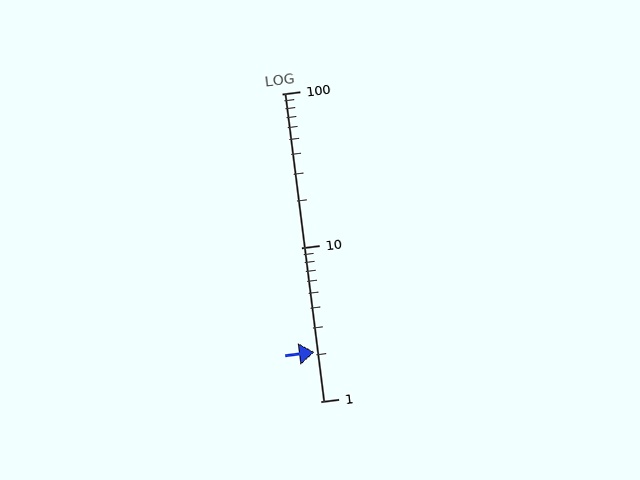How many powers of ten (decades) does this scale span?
The scale spans 2 decades, from 1 to 100.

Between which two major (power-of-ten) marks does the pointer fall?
The pointer is between 1 and 10.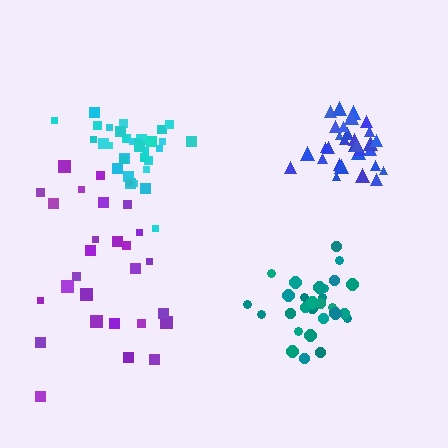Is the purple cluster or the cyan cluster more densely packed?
Cyan.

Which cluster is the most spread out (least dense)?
Purple.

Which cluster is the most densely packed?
Blue.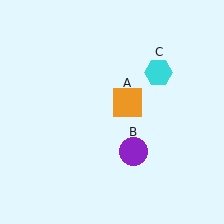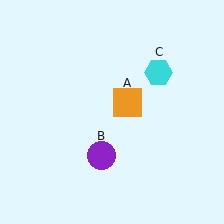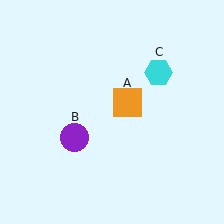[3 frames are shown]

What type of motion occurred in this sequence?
The purple circle (object B) rotated clockwise around the center of the scene.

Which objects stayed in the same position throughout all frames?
Orange square (object A) and cyan hexagon (object C) remained stationary.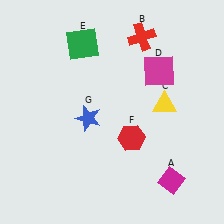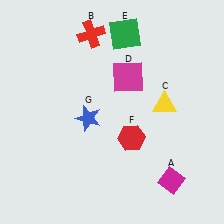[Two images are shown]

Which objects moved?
The objects that moved are: the red cross (B), the magenta square (D), the green square (E).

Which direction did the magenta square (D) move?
The magenta square (D) moved left.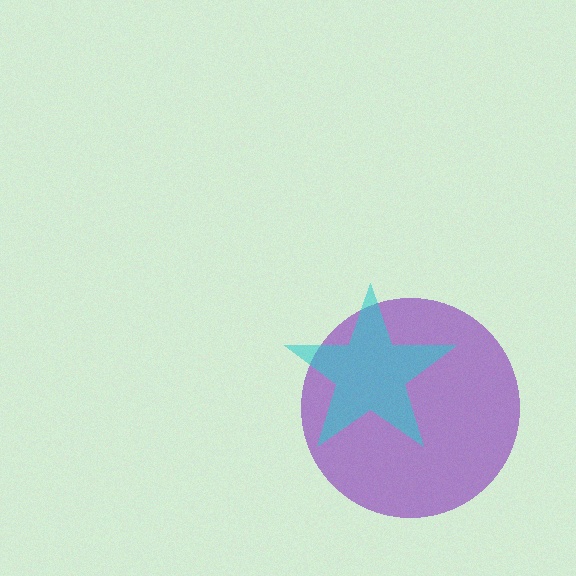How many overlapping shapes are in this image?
There are 2 overlapping shapes in the image.